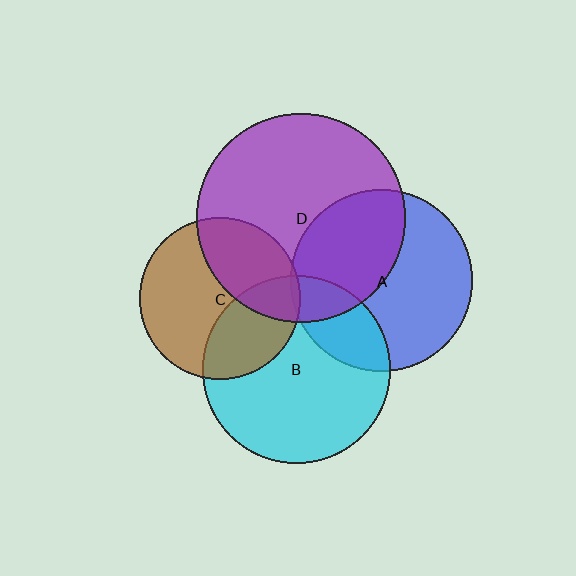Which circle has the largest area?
Circle D (purple).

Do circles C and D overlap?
Yes.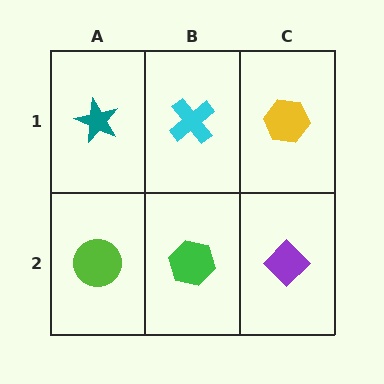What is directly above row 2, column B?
A cyan cross.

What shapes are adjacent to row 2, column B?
A cyan cross (row 1, column B), a lime circle (row 2, column A), a purple diamond (row 2, column C).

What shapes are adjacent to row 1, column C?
A purple diamond (row 2, column C), a cyan cross (row 1, column B).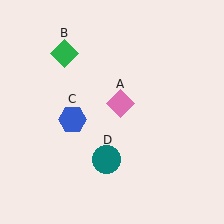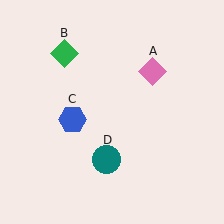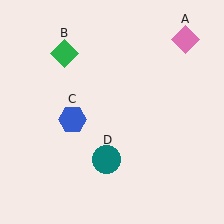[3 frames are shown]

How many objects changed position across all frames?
1 object changed position: pink diamond (object A).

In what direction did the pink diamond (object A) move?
The pink diamond (object A) moved up and to the right.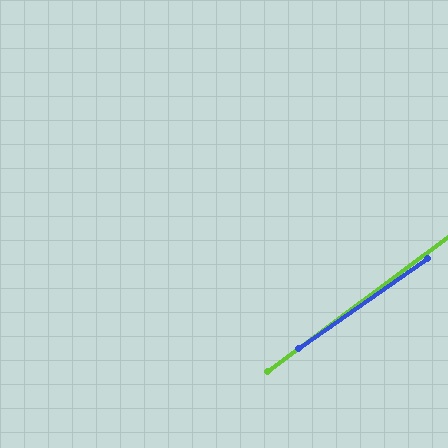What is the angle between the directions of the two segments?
Approximately 2 degrees.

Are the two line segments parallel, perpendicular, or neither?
Parallel — their directions differ by only 1.8°.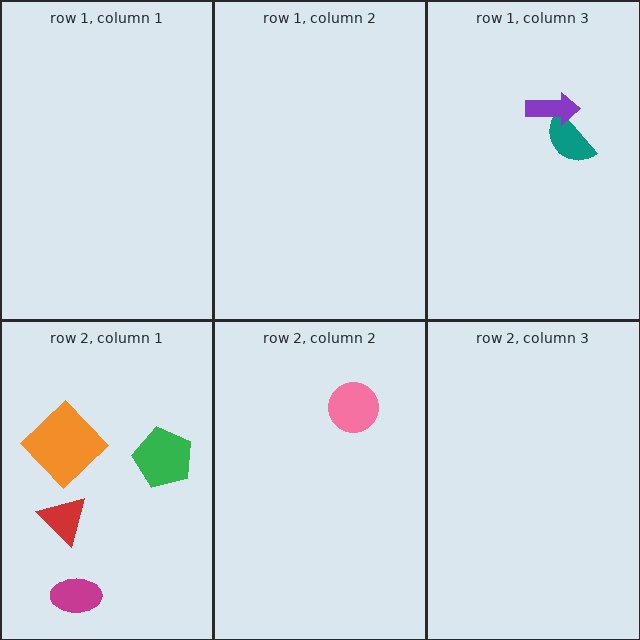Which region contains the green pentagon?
The row 2, column 1 region.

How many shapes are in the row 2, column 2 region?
1.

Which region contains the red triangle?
The row 2, column 1 region.